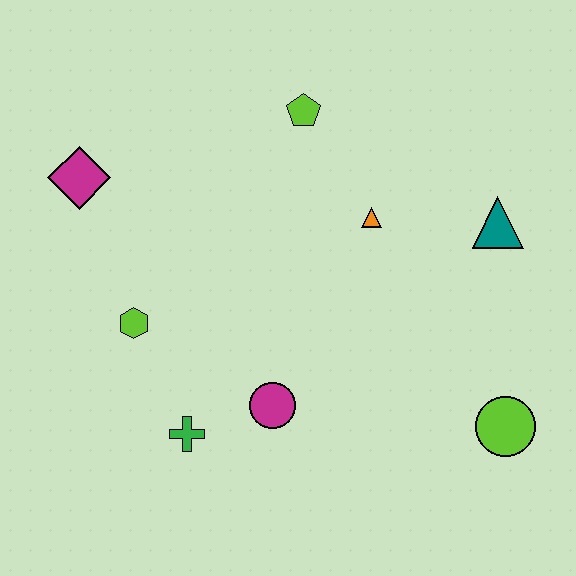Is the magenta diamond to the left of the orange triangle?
Yes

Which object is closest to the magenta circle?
The green cross is closest to the magenta circle.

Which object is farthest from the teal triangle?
The magenta diamond is farthest from the teal triangle.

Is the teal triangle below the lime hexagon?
No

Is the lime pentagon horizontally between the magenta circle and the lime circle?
Yes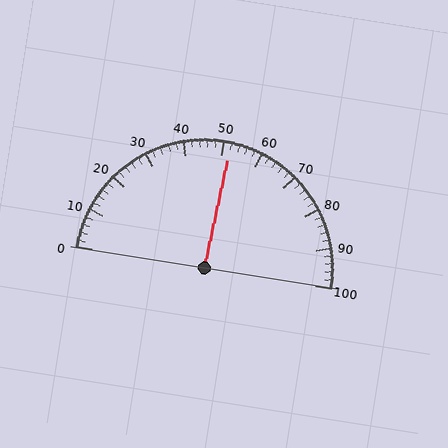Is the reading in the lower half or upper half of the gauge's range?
The reading is in the upper half of the range (0 to 100).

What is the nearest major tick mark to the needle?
The nearest major tick mark is 50.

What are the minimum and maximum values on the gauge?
The gauge ranges from 0 to 100.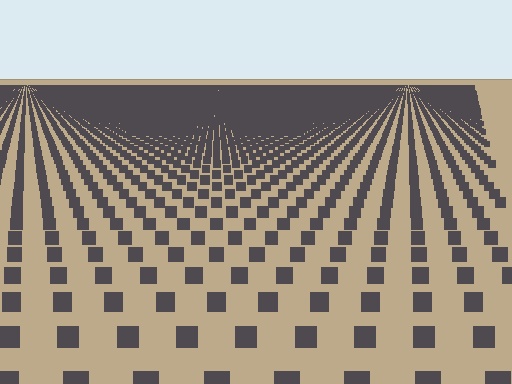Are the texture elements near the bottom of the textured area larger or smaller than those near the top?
Larger. Near the bottom, elements are closer to the viewer and appear at a bigger on-screen size.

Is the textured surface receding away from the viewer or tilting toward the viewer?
The surface is receding away from the viewer. Texture elements get smaller and denser toward the top.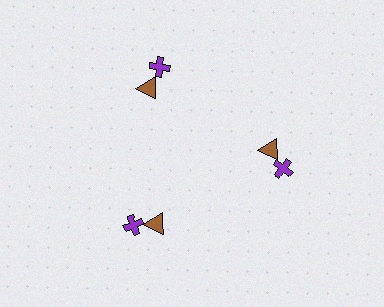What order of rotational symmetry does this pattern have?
This pattern has 3-fold rotational symmetry.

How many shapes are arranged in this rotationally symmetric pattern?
There are 6 shapes, arranged in 3 groups of 2.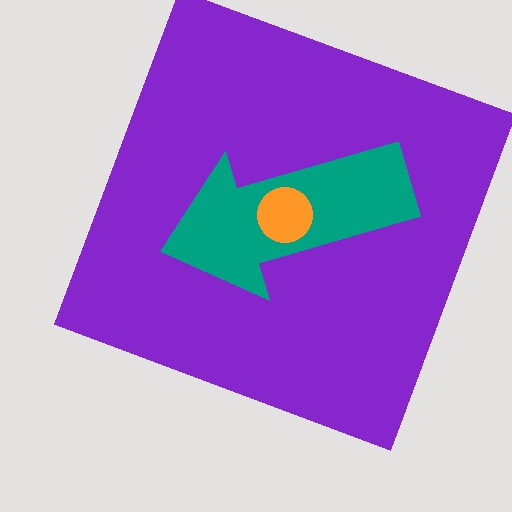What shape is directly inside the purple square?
The teal arrow.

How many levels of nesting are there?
3.